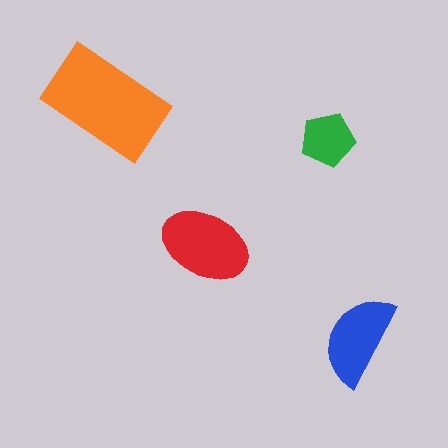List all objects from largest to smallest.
The orange rectangle, the red ellipse, the blue semicircle, the green pentagon.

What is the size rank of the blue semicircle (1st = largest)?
3rd.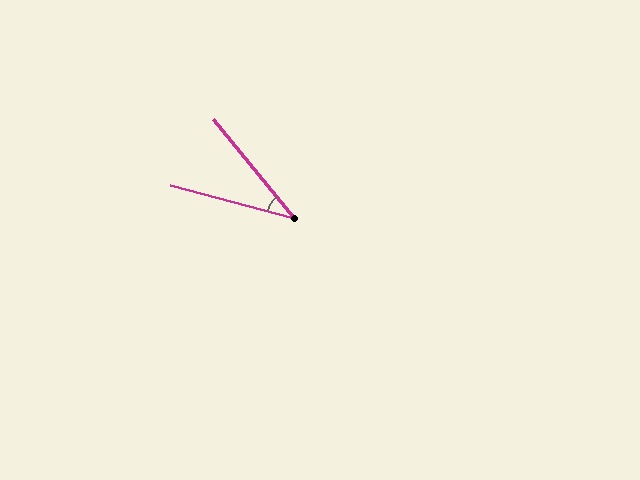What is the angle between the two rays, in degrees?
Approximately 36 degrees.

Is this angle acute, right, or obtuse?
It is acute.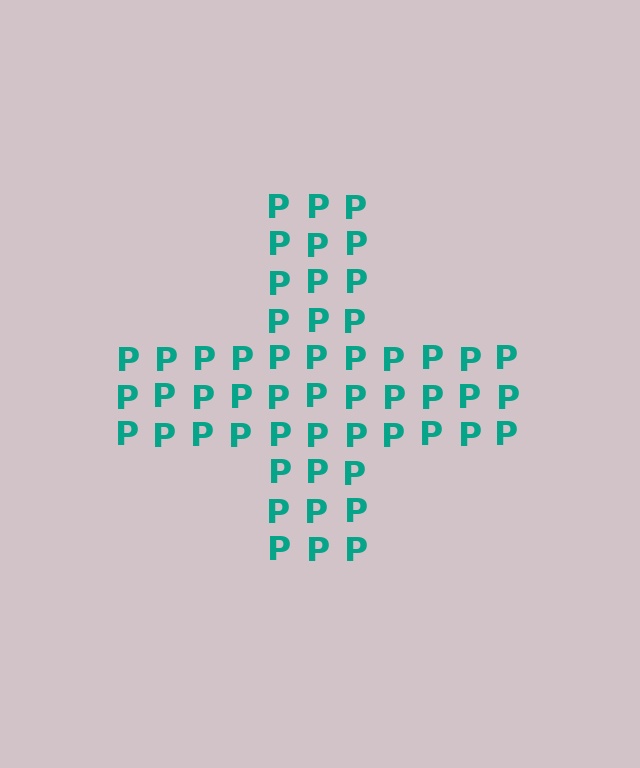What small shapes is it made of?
It is made of small letter P's.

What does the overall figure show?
The overall figure shows a cross.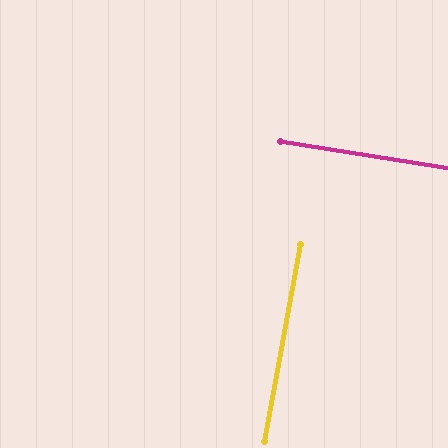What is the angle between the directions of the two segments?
Approximately 89 degrees.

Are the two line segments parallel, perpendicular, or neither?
Perpendicular — they meet at approximately 89°.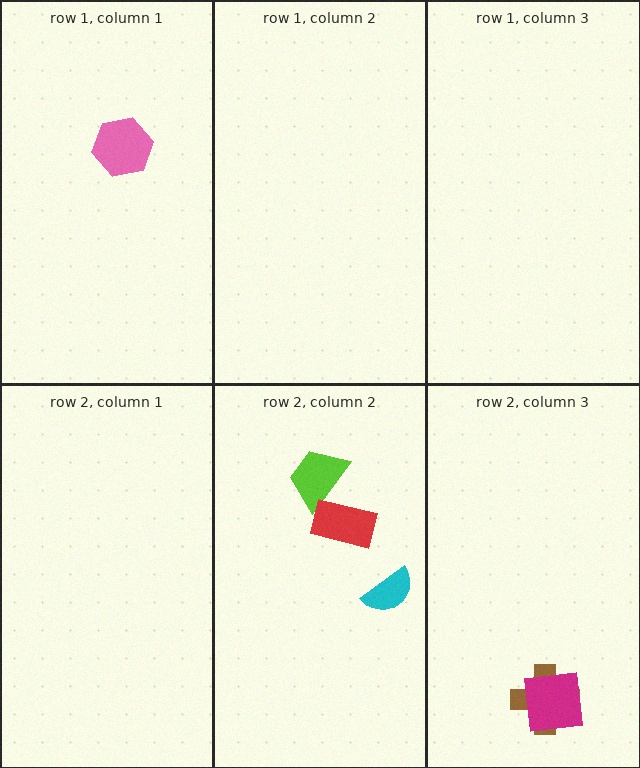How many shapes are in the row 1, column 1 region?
1.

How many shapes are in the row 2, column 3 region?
2.